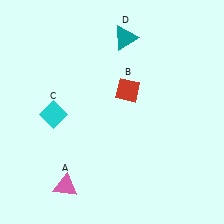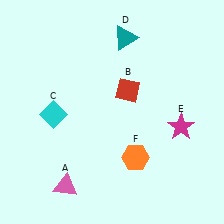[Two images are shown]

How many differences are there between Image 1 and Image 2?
There are 2 differences between the two images.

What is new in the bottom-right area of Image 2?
An orange hexagon (F) was added in the bottom-right area of Image 2.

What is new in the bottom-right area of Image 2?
A magenta star (E) was added in the bottom-right area of Image 2.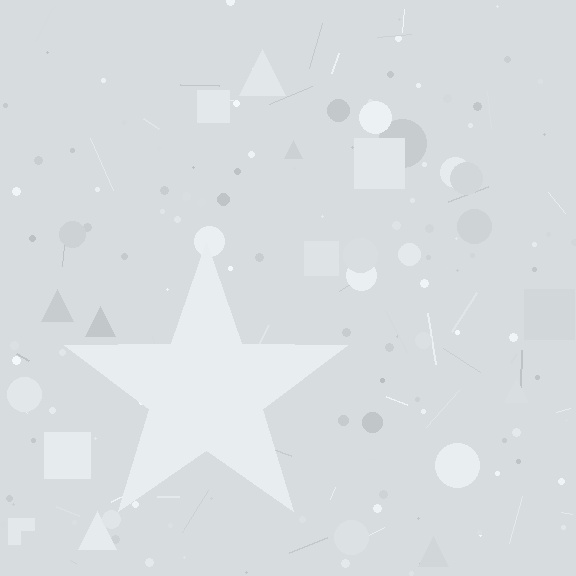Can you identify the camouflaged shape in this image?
The camouflaged shape is a star.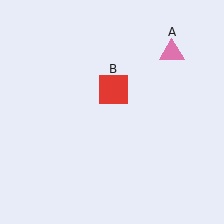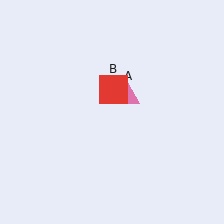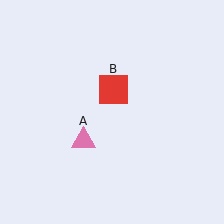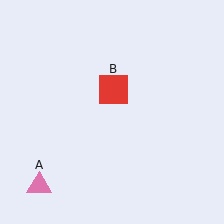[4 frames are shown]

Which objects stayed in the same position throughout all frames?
Red square (object B) remained stationary.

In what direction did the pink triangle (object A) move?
The pink triangle (object A) moved down and to the left.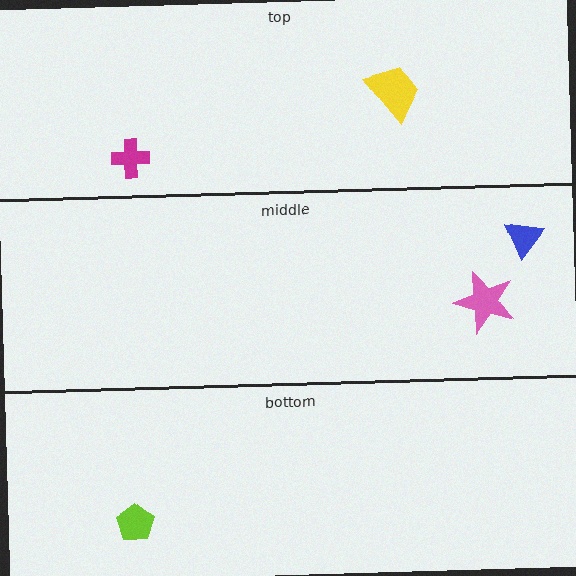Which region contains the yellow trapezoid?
The top region.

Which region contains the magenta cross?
The top region.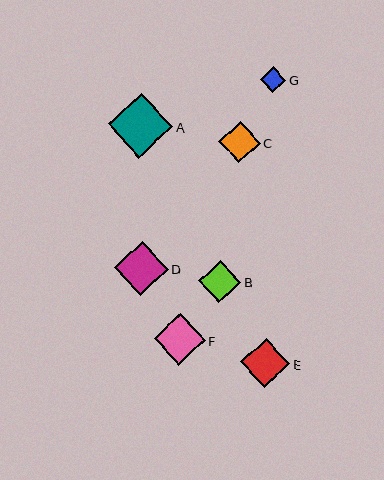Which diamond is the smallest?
Diamond G is the smallest with a size of approximately 26 pixels.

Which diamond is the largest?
Diamond A is the largest with a size of approximately 65 pixels.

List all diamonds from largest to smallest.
From largest to smallest: A, D, F, E, B, C, G.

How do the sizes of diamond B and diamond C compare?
Diamond B and diamond C are approximately the same size.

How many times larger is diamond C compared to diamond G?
Diamond C is approximately 1.6 times the size of diamond G.